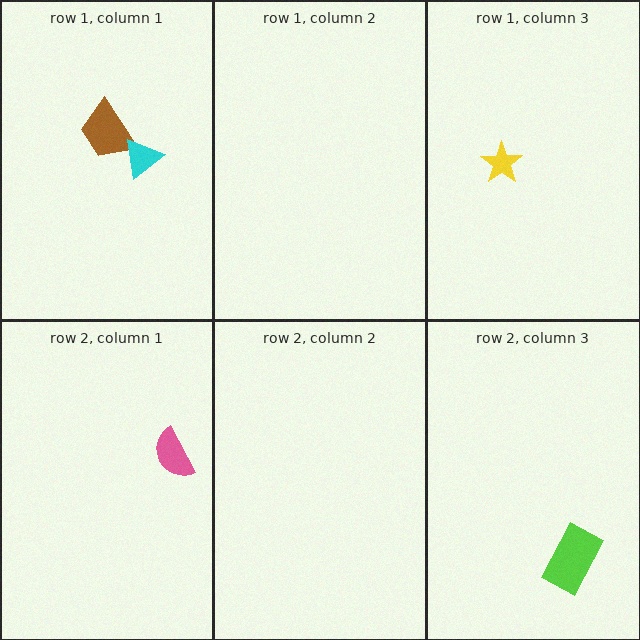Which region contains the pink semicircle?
The row 2, column 1 region.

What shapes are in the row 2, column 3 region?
The lime rectangle.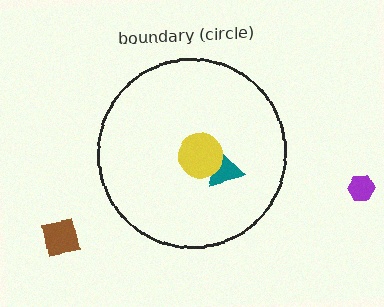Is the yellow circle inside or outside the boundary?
Inside.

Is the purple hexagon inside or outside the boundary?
Outside.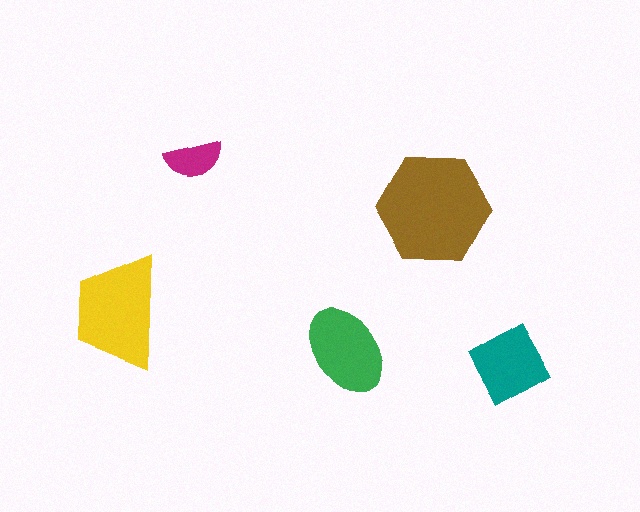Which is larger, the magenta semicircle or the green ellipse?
The green ellipse.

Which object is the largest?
The brown hexagon.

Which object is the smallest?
The magenta semicircle.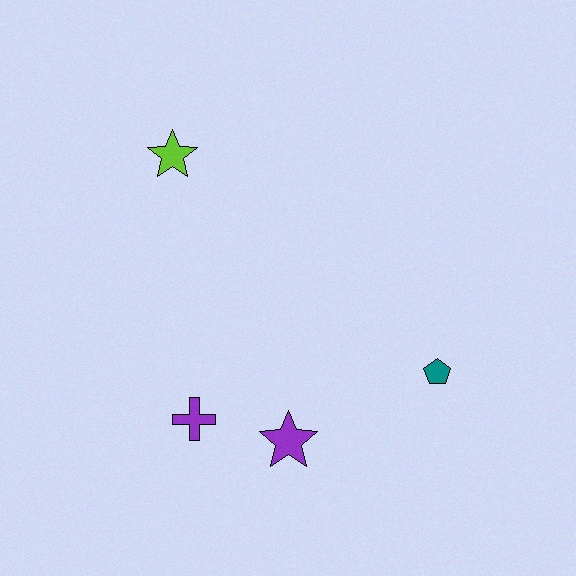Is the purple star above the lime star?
No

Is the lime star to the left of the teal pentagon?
Yes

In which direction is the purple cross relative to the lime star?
The purple cross is below the lime star.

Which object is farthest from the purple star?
The lime star is farthest from the purple star.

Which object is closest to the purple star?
The purple cross is closest to the purple star.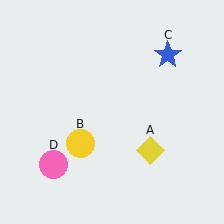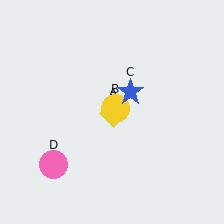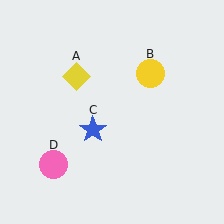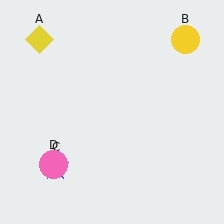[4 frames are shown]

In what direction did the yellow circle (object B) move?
The yellow circle (object B) moved up and to the right.